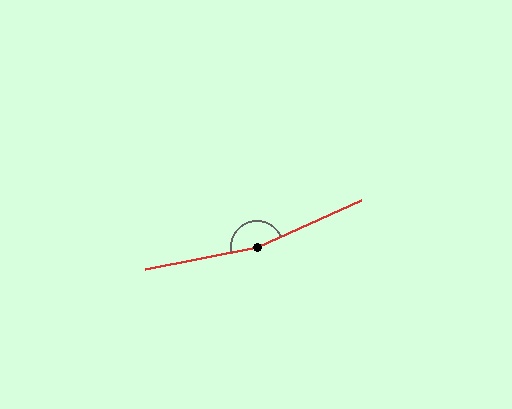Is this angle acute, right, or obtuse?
It is obtuse.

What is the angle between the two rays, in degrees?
Approximately 167 degrees.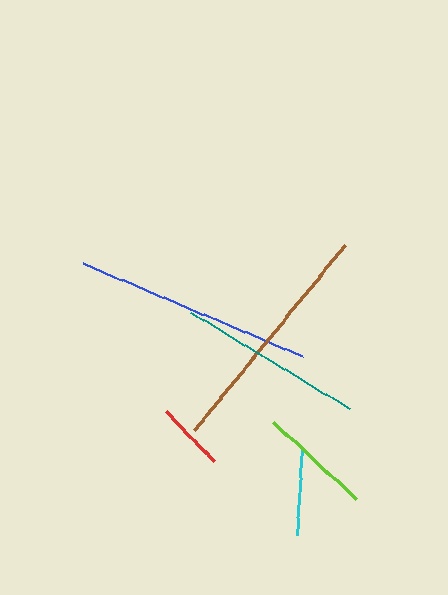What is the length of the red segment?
The red segment is approximately 69 pixels long.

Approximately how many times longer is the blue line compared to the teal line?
The blue line is approximately 1.3 times the length of the teal line.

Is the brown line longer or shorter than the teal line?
The brown line is longer than the teal line.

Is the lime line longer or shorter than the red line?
The lime line is longer than the red line.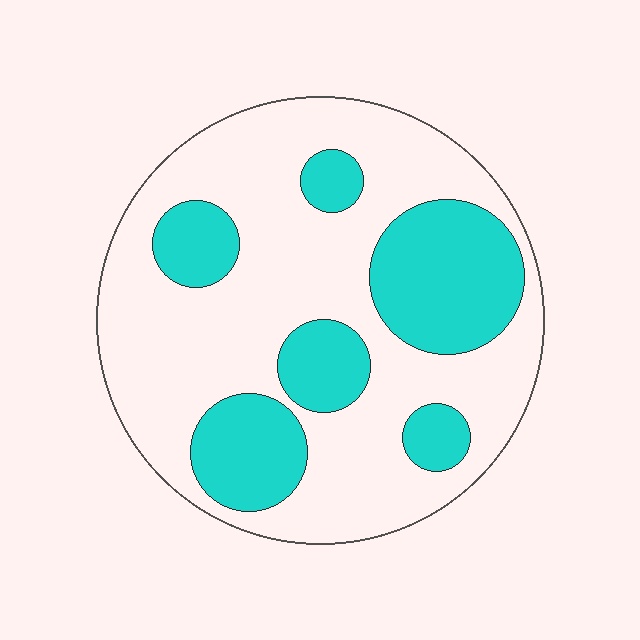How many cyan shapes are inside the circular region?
6.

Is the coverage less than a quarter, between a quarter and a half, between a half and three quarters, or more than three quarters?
Between a quarter and a half.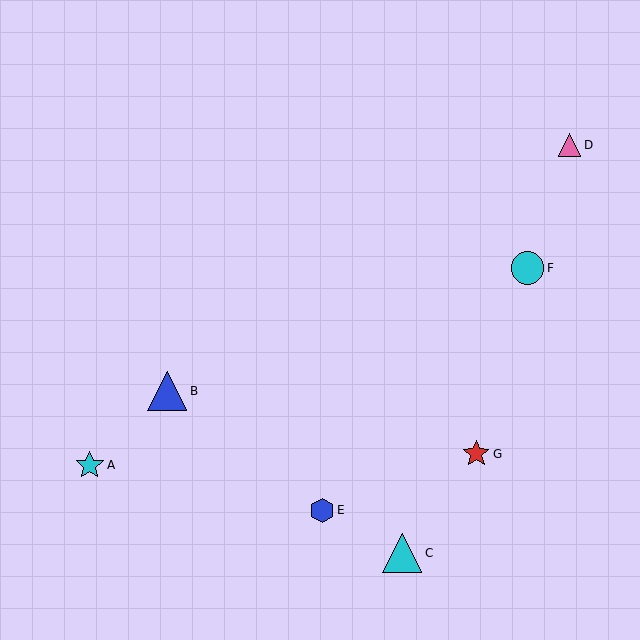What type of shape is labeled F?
Shape F is a cyan circle.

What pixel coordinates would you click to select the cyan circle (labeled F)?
Click at (528, 268) to select the cyan circle F.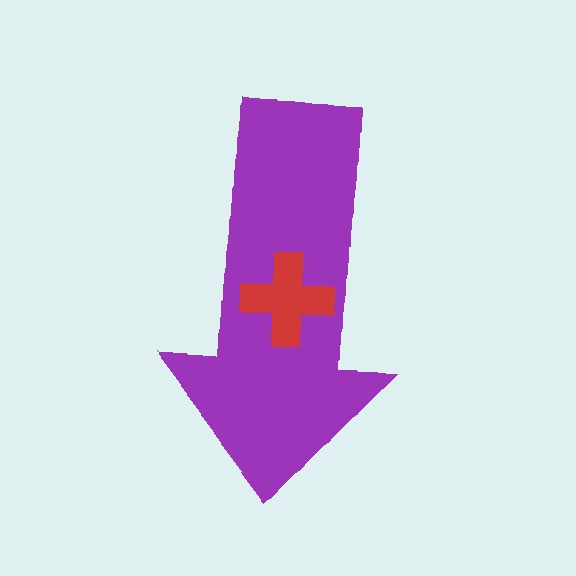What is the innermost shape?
The red cross.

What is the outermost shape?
The purple arrow.